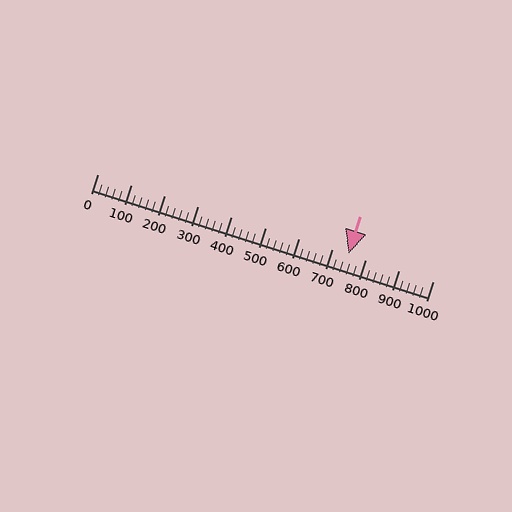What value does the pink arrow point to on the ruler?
The pink arrow points to approximately 748.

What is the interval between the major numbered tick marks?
The major tick marks are spaced 100 units apart.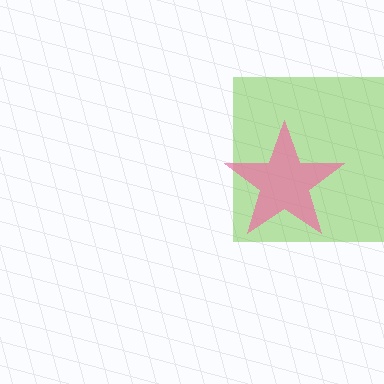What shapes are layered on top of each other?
The layered shapes are: a lime square, a pink star.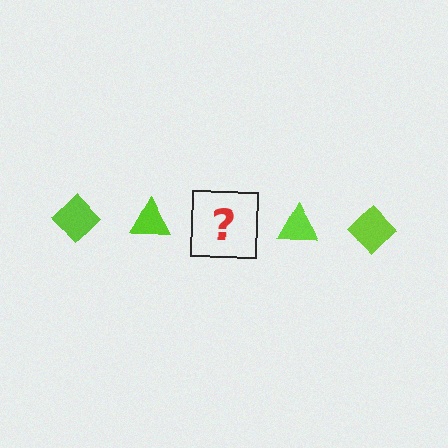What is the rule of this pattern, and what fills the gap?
The rule is that the pattern cycles through diamond, triangle shapes in lime. The gap should be filled with a lime diamond.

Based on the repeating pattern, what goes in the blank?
The blank should be a lime diamond.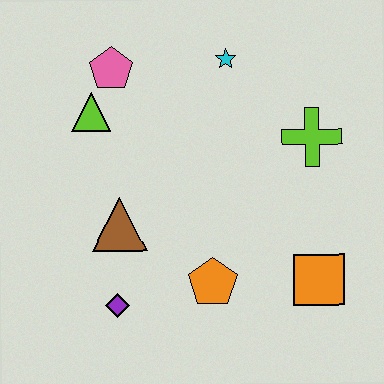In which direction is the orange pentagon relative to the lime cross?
The orange pentagon is below the lime cross.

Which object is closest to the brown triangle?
The purple diamond is closest to the brown triangle.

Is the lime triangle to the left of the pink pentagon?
Yes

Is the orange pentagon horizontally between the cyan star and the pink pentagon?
Yes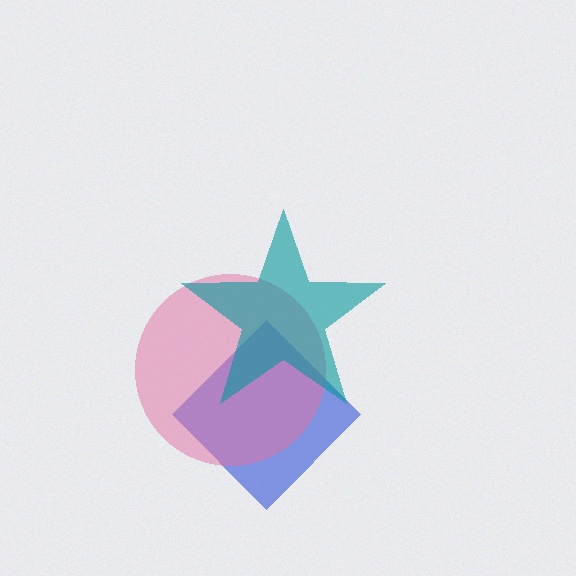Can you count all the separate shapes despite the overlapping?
Yes, there are 3 separate shapes.